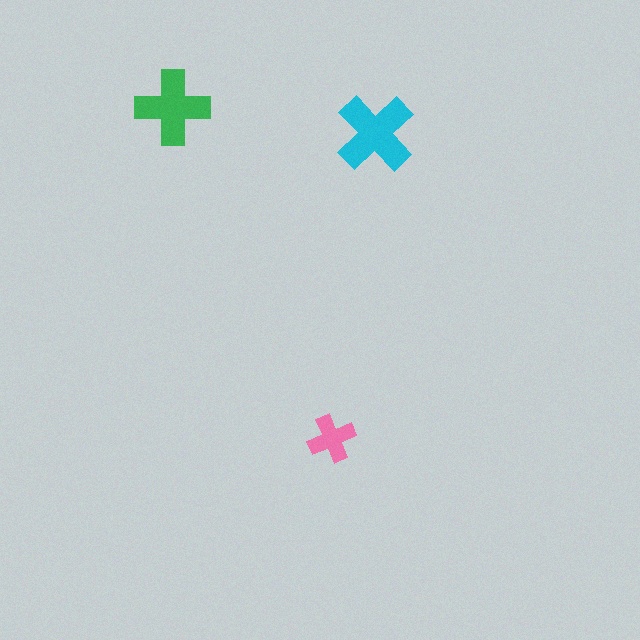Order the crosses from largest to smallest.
the cyan one, the green one, the pink one.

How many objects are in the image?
There are 3 objects in the image.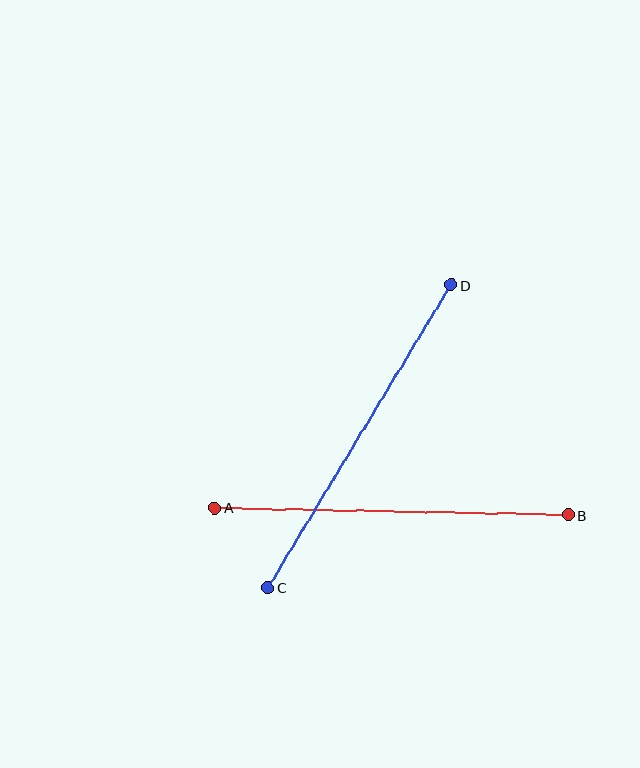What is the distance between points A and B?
The distance is approximately 354 pixels.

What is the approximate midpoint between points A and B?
The midpoint is at approximately (391, 511) pixels.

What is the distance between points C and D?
The distance is approximately 354 pixels.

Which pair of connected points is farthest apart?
Points C and D are farthest apart.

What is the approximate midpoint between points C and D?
The midpoint is at approximately (360, 436) pixels.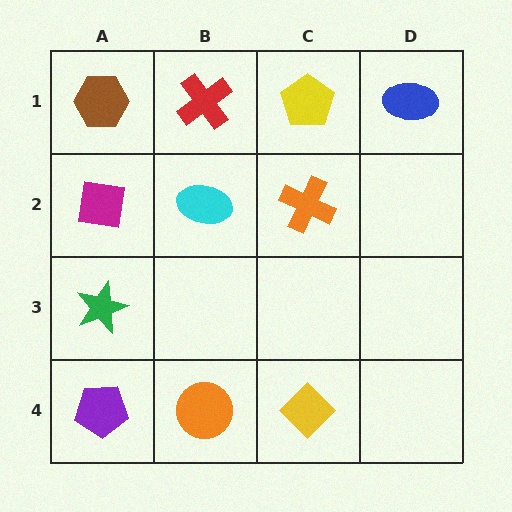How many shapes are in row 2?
3 shapes.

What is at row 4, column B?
An orange circle.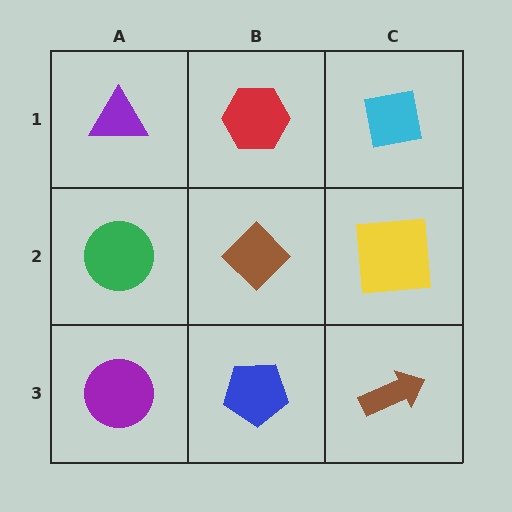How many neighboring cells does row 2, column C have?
3.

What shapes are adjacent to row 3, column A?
A green circle (row 2, column A), a blue pentagon (row 3, column B).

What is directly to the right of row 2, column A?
A brown diamond.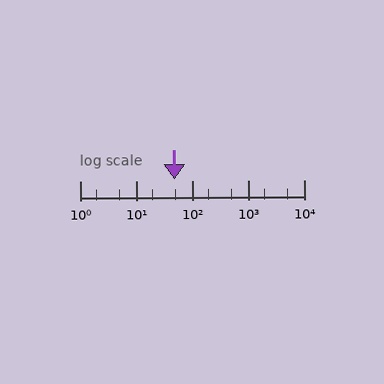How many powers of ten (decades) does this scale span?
The scale spans 4 decades, from 1 to 10000.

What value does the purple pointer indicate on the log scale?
The pointer indicates approximately 49.